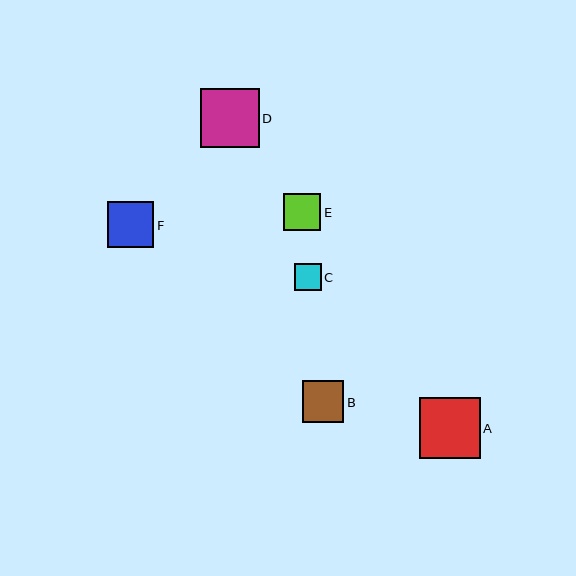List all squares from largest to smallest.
From largest to smallest: A, D, F, B, E, C.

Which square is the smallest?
Square C is the smallest with a size of approximately 27 pixels.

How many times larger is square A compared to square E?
Square A is approximately 1.6 times the size of square E.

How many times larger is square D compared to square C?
Square D is approximately 2.2 times the size of square C.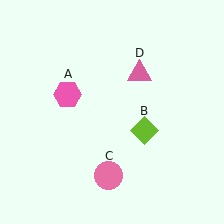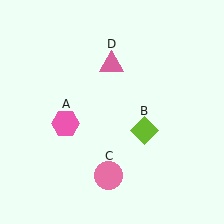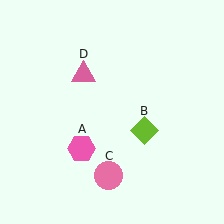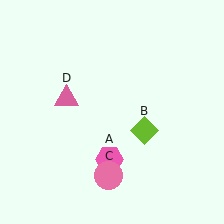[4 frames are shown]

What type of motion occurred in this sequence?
The pink hexagon (object A), pink triangle (object D) rotated counterclockwise around the center of the scene.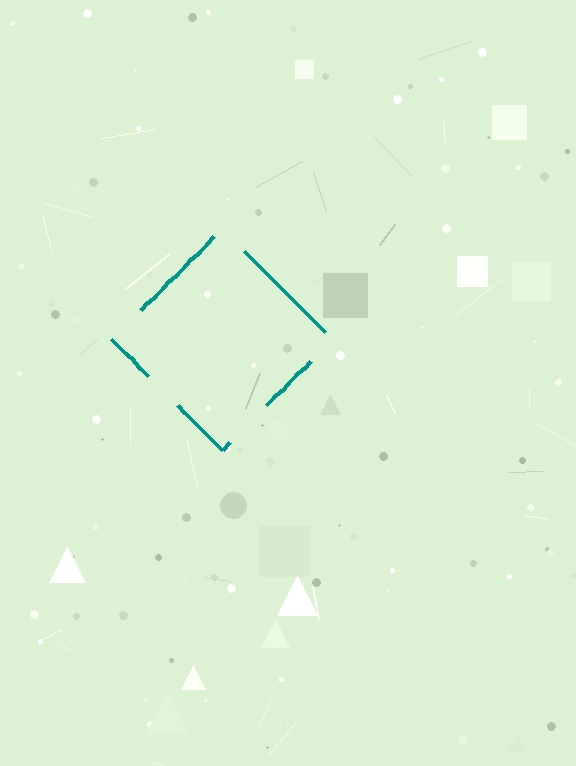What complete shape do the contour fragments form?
The contour fragments form a diamond.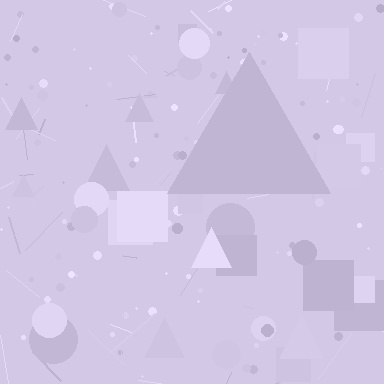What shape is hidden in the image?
A triangle is hidden in the image.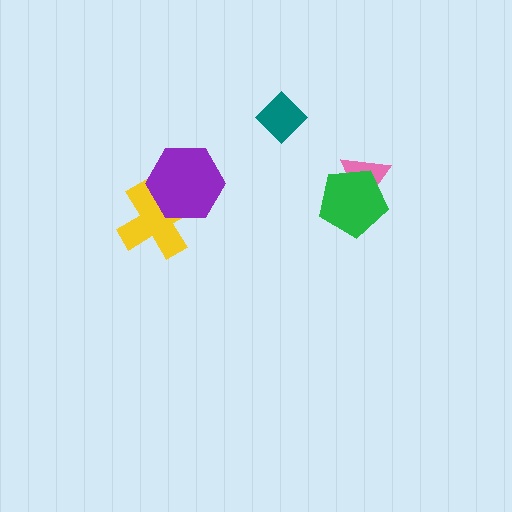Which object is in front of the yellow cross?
The purple hexagon is in front of the yellow cross.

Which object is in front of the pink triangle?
The green pentagon is in front of the pink triangle.